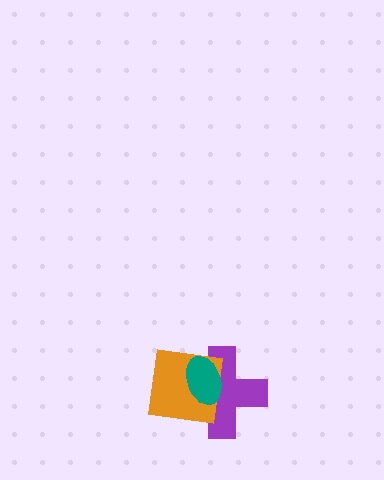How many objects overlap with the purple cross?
2 objects overlap with the purple cross.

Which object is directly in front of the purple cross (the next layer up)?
The orange square is directly in front of the purple cross.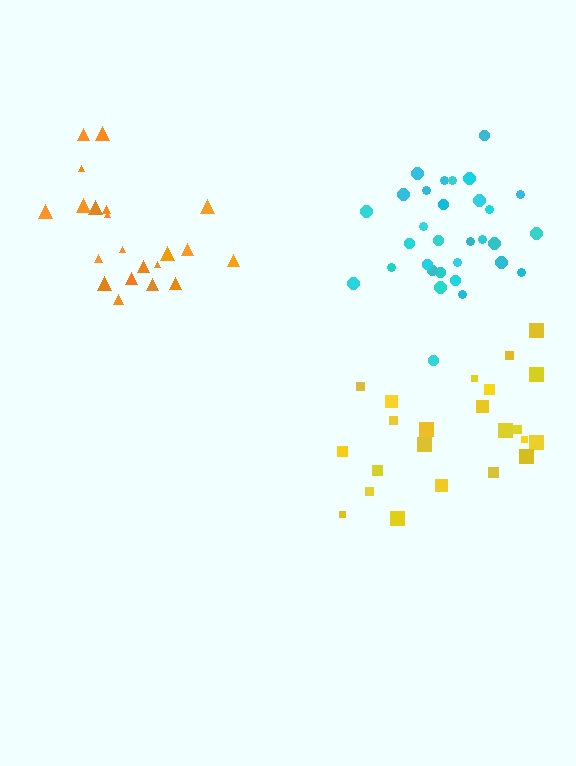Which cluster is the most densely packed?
Cyan.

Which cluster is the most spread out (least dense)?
Yellow.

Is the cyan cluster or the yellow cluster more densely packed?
Cyan.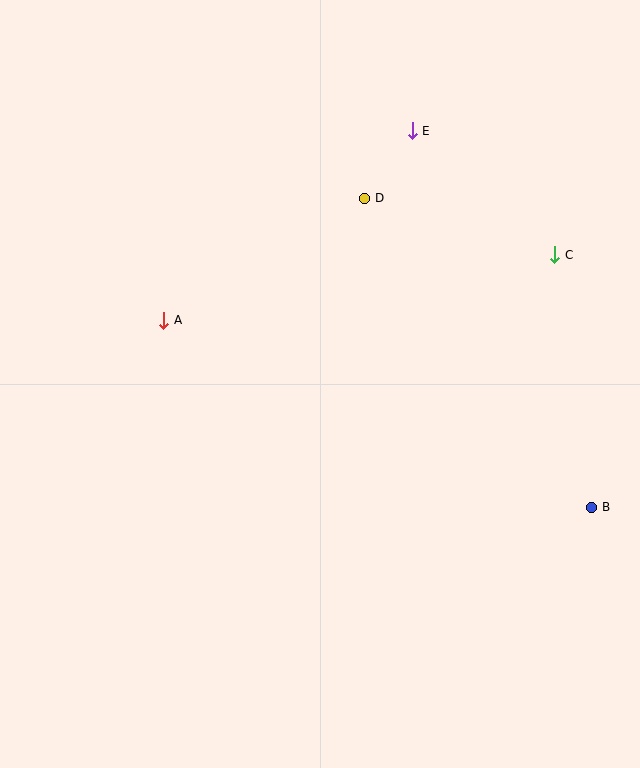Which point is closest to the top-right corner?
Point E is closest to the top-right corner.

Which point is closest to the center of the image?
Point A at (164, 320) is closest to the center.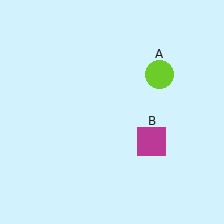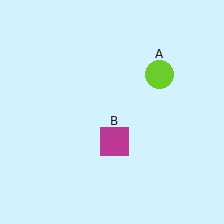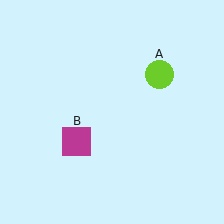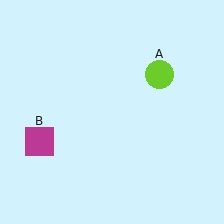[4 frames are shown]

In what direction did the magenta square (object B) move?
The magenta square (object B) moved left.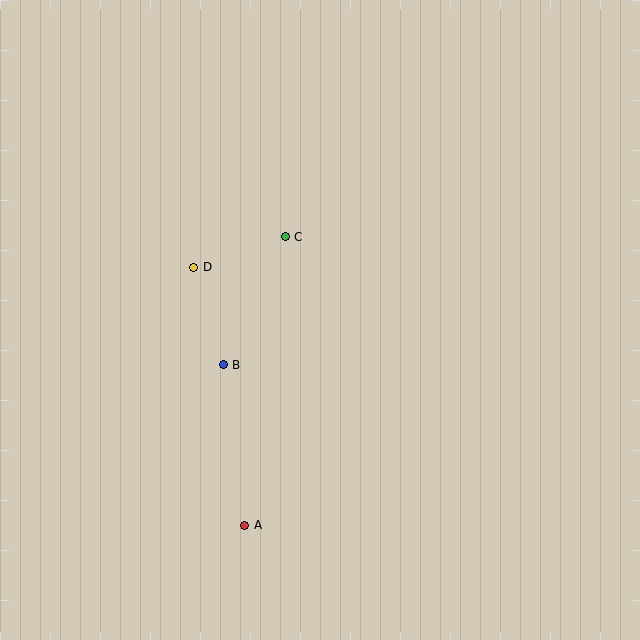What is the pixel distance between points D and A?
The distance between D and A is 263 pixels.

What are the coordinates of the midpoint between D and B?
The midpoint between D and B is at (208, 316).